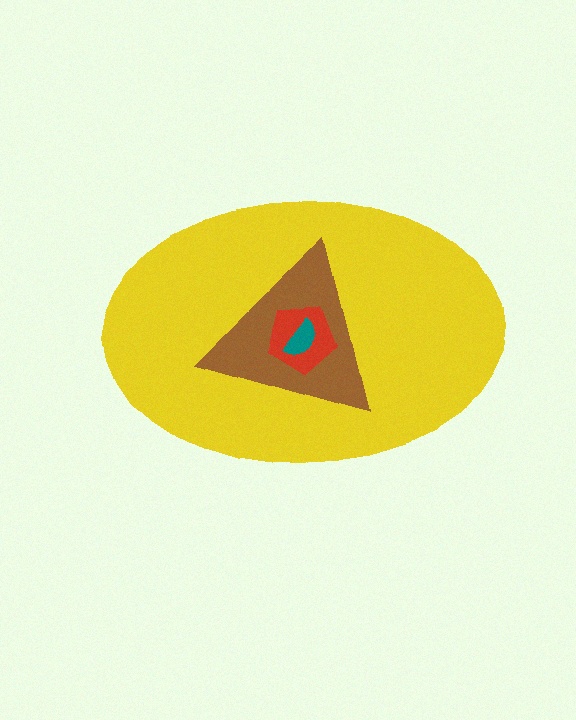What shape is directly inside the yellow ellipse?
The brown triangle.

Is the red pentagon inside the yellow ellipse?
Yes.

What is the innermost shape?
The teal semicircle.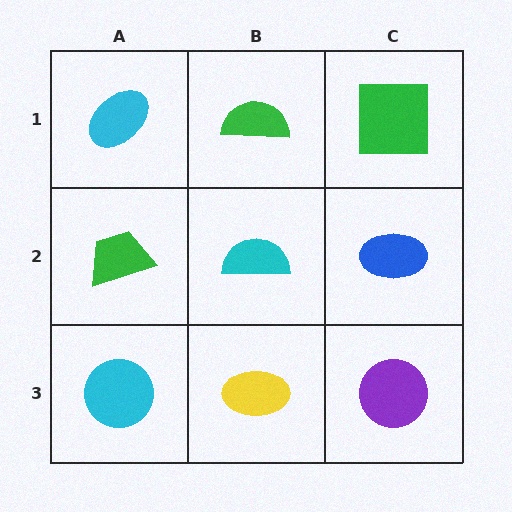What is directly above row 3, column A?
A green trapezoid.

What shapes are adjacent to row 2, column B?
A green semicircle (row 1, column B), a yellow ellipse (row 3, column B), a green trapezoid (row 2, column A), a blue ellipse (row 2, column C).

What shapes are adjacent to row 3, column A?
A green trapezoid (row 2, column A), a yellow ellipse (row 3, column B).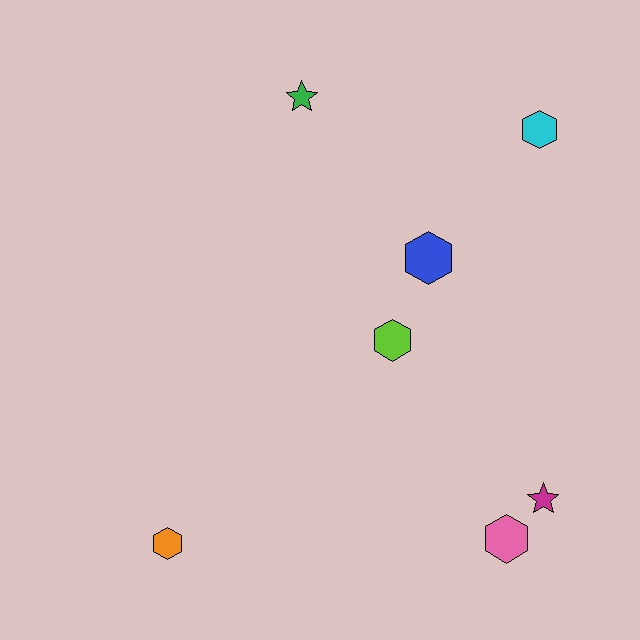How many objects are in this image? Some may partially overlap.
There are 7 objects.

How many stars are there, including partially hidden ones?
There are 2 stars.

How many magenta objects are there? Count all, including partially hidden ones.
There is 1 magenta object.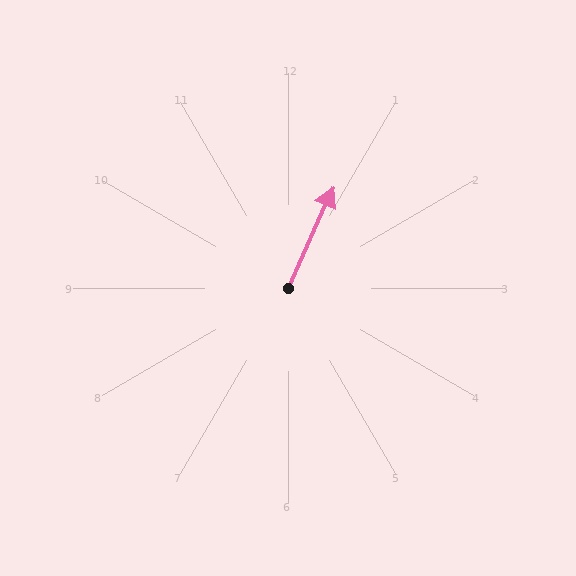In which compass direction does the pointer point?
Northeast.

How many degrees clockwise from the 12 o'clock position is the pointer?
Approximately 24 degrees.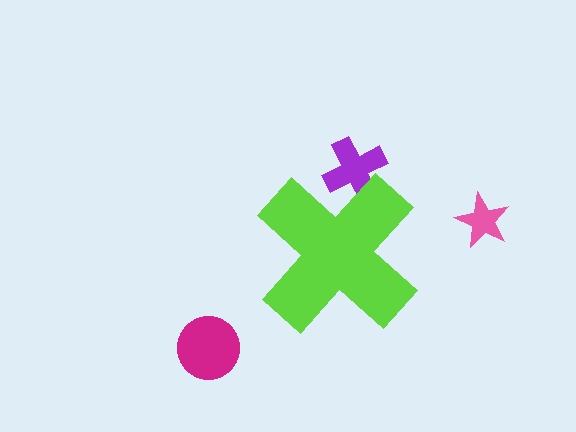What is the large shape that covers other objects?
A lime cross.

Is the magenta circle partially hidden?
No, the magenta circle is fully visible.